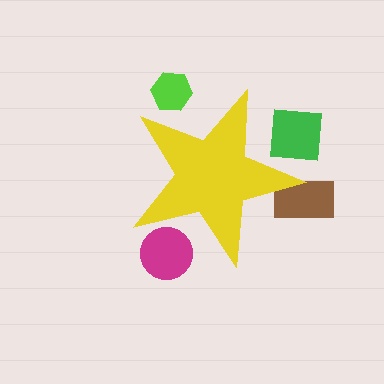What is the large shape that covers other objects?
A yellow star.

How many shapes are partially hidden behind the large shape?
4 shapes are partially hidden.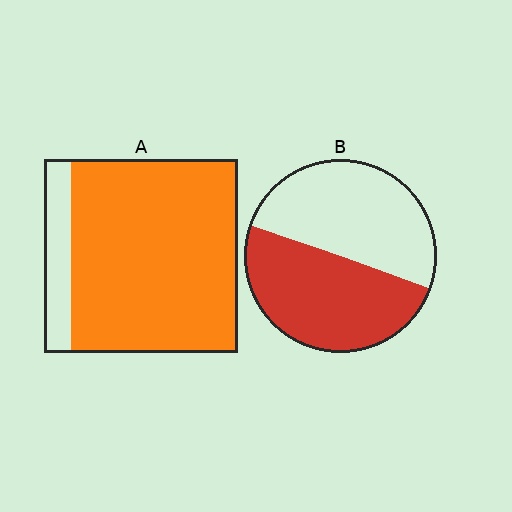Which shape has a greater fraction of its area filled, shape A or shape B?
Shape A.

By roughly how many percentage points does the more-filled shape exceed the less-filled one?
By roughly 35 percentage points (A over B).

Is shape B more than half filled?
Roughly half.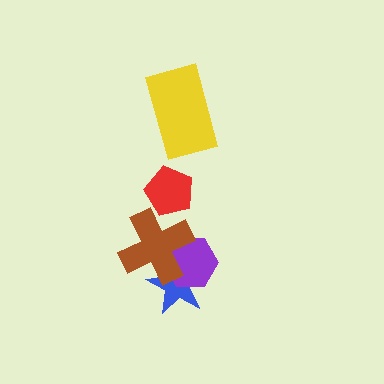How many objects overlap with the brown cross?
3 objects overlap with the brown cross.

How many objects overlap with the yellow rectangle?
0 objects overlap with the yellow rectangle.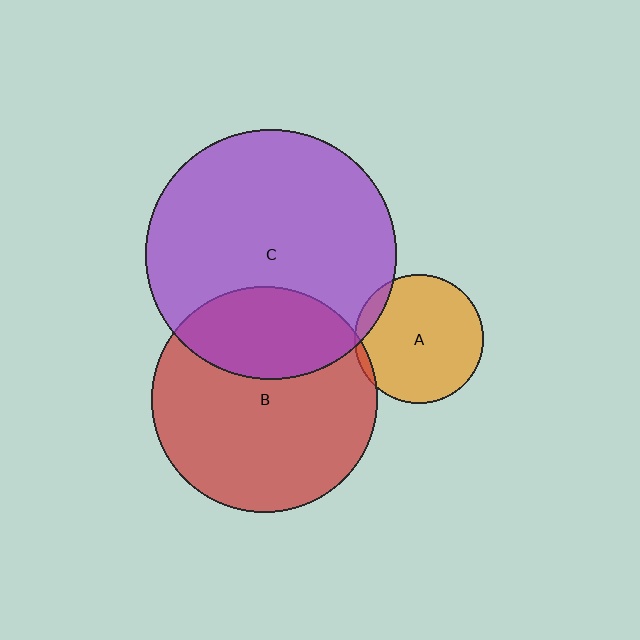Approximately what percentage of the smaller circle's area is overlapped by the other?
Approximately 30%.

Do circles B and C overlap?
Yes.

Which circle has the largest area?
Circle C (purple).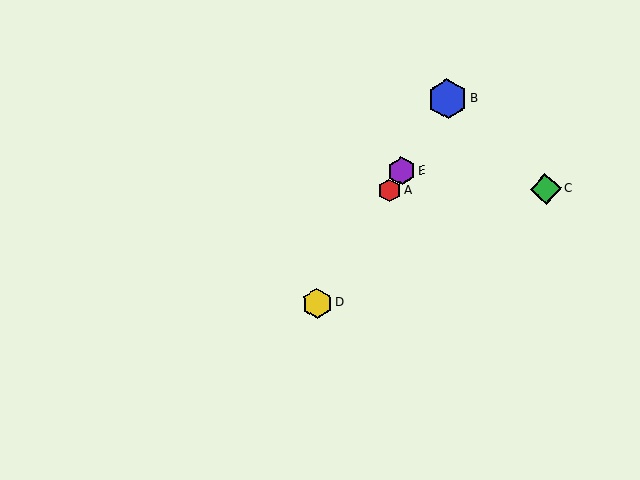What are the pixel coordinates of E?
Object E is at (402, 171).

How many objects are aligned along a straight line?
4 objects (A, B, D, E) are aligned along a straight line.